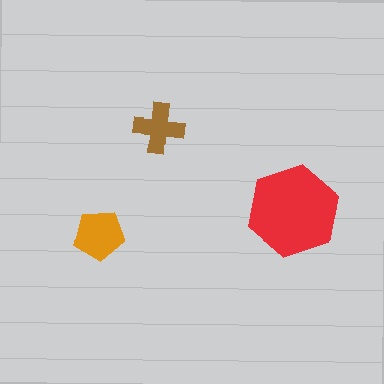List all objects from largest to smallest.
The red hexagon, the orange pentagon, the brown cross.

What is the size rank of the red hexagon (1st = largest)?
1st.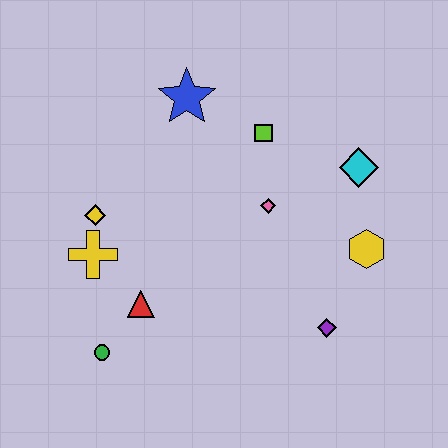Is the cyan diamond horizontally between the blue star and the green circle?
No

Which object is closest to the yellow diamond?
The yellow cross is closest to the yellow diamond.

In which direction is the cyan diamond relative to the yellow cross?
The cyan diamond is to the right of the yellow cross.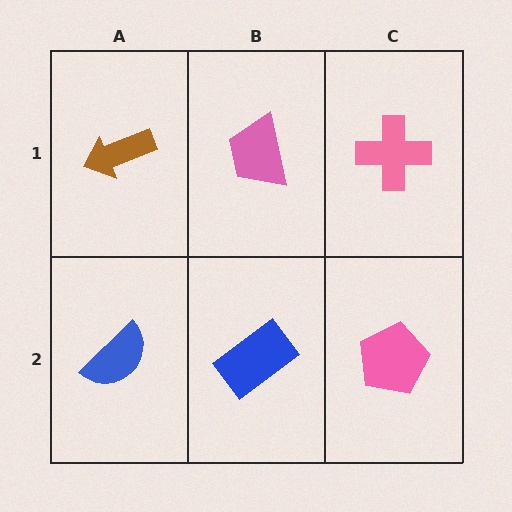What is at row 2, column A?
A blue semicircle.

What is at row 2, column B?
A blue rectangle.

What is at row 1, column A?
A brown arrow.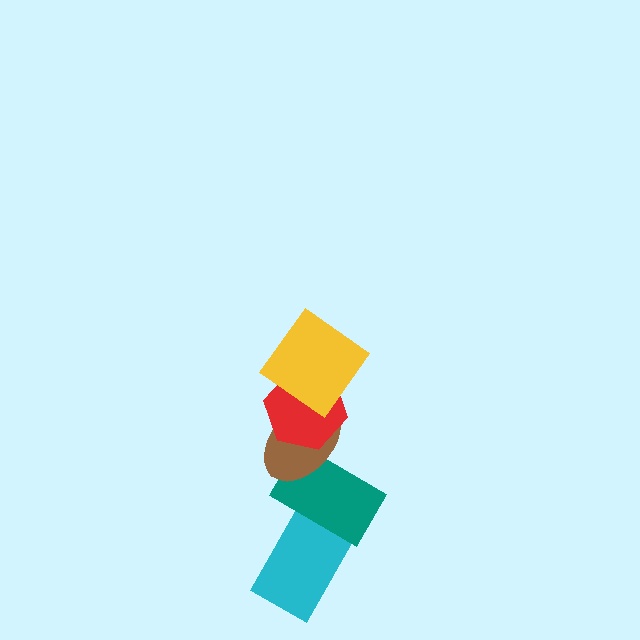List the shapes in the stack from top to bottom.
From top to bottom: the yellow diamond, the red hexagon, the brown ellipse, the teal rectangle, the cyan rectangle.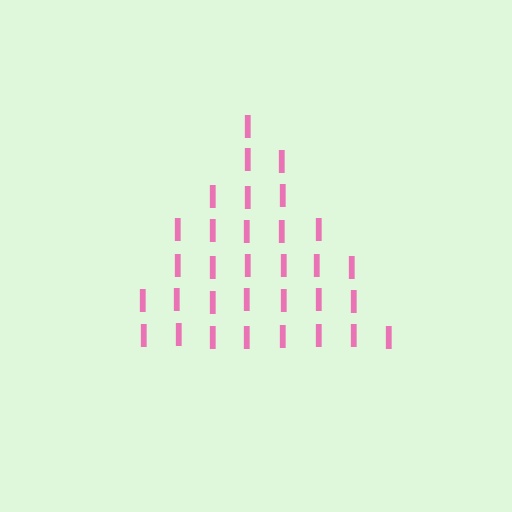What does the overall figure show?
The overall figure shows a triangle.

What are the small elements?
The small elements are letter I's.